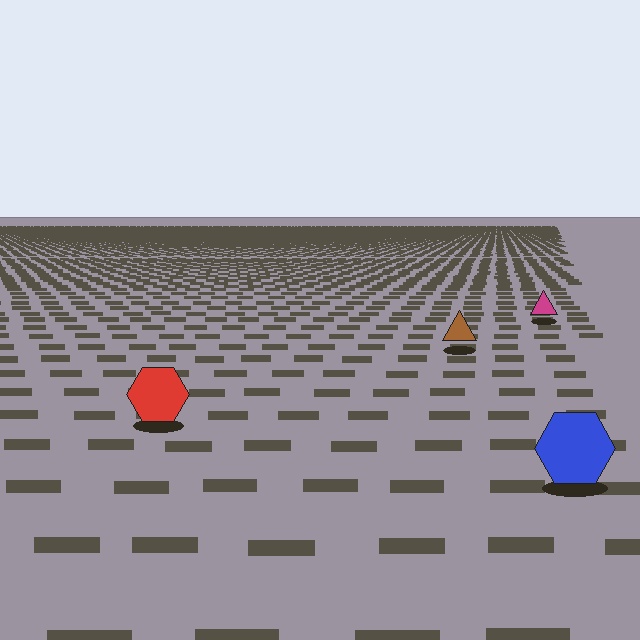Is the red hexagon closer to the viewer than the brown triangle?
Yes. The red hexagon is closer — you can tell from the texture gradient: the ground texture is coarser near it.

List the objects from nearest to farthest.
From nearest to farthest: the blue hexagon, the red hexagon, the brown triangle, the magenta triangle.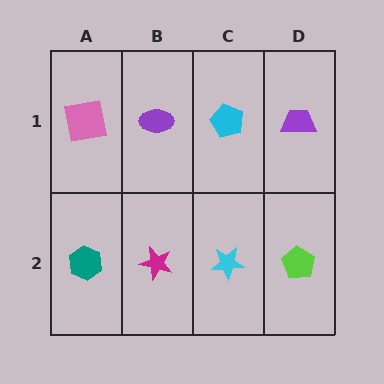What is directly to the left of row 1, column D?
A cyan pentagon.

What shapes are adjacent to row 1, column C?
A cyan star (row 2, column C), a purple ellipse (row 1, column B), a purple trapezoid (row 1, column D).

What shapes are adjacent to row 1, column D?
A lime pentagon (row 2, column D), a cyan pentagon (row 1, column C).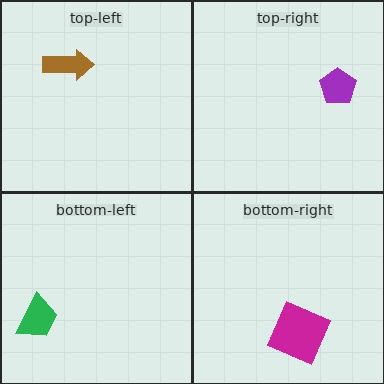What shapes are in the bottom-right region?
The magenta square.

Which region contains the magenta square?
The bottom-right region.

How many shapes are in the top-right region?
1.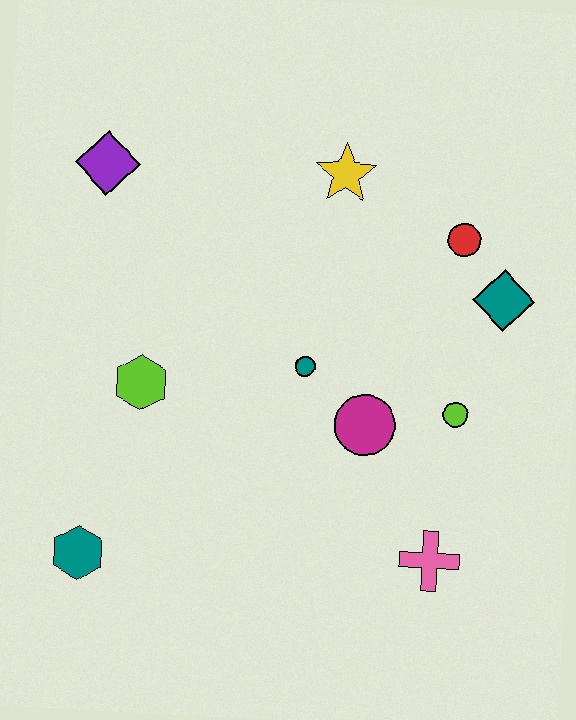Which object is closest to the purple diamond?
The lime hexagon is closest to the purple diamond.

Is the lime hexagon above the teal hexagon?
Yes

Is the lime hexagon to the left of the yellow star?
Yes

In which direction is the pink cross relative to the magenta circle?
The pink cross is below the magenta circle.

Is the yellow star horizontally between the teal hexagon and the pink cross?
Yes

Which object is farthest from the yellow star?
The teal hexagon is farthest from the yellow star.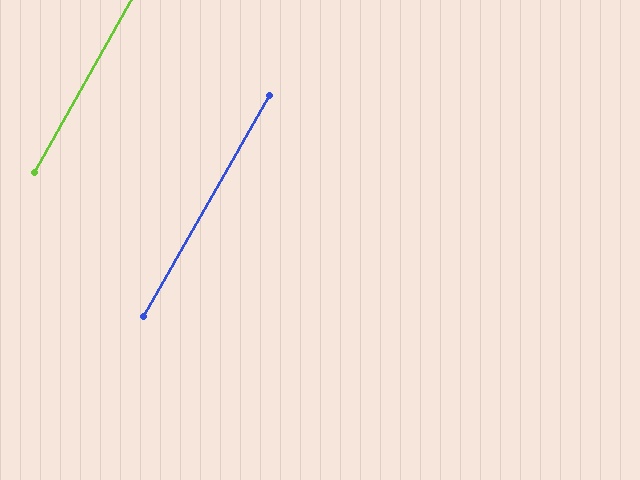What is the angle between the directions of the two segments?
Approximately 1 degree.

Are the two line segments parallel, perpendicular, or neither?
Parallel — their directions differ by only 0.6°.